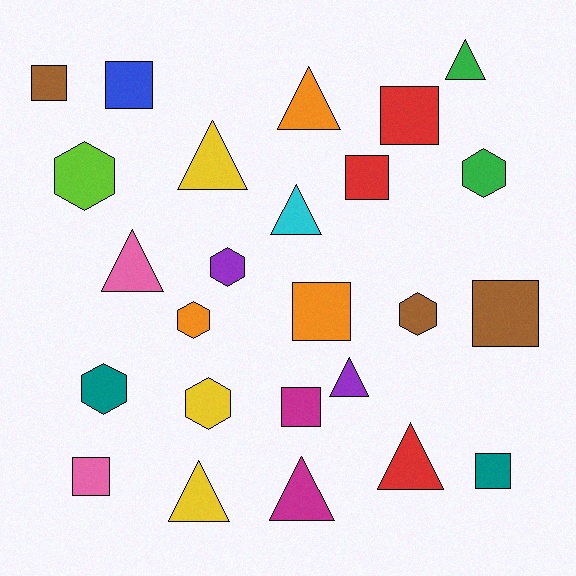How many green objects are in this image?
There are 2 green objects.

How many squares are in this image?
There are 9 squares.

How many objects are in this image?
There are 25 objects.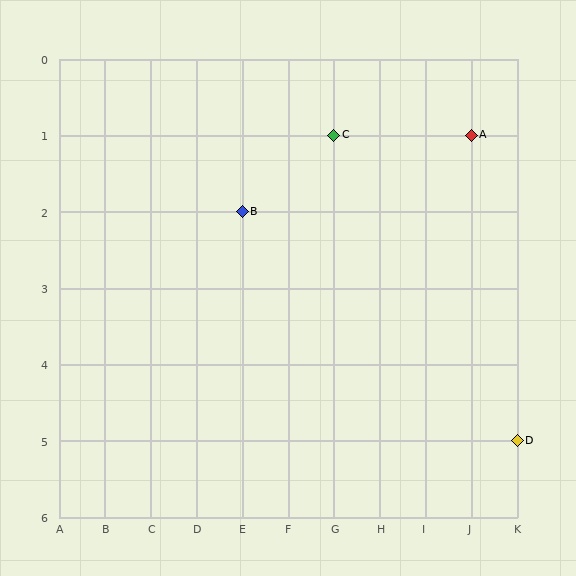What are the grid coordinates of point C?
Point C is at grid coordinates (G, 1).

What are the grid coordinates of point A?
Point A is at grid coordinates (J, 1).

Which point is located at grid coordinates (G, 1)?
Point C is at (G, 1).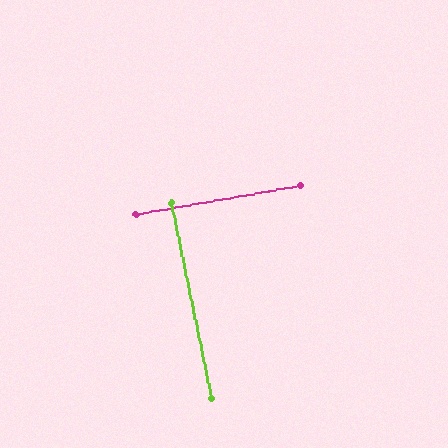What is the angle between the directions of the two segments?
Approximately 89 degrees.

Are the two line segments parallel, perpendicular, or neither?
Perpendicular — they meet at approximately 89°.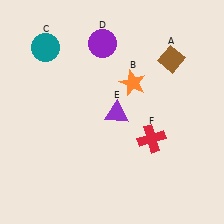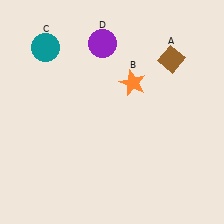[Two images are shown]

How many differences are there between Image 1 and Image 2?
There are 2 differences between the two images.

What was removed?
The purple triangle (E), the red cross (F) were removed in Image 2.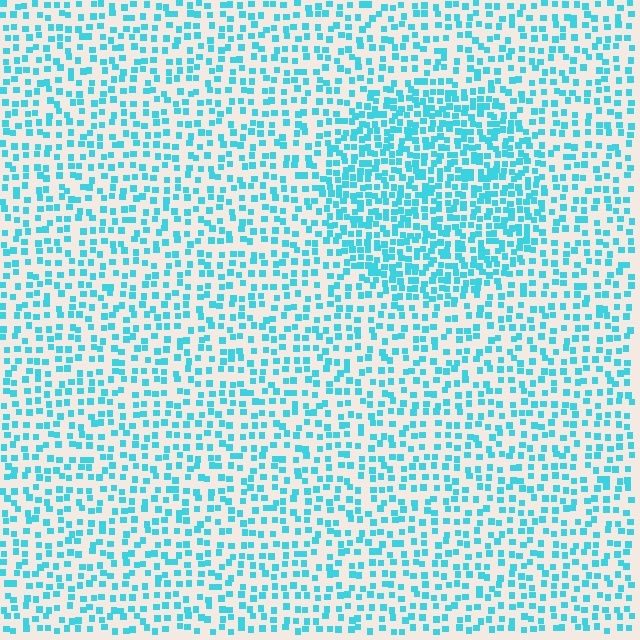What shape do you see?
I see a circle.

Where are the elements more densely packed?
The elements are more densely packed inside the circle boundary.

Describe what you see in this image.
The image contains small cyan elements arranged at two different densities. A circle-shaped region is visible where the elements are more densely packed than the surrounding area.